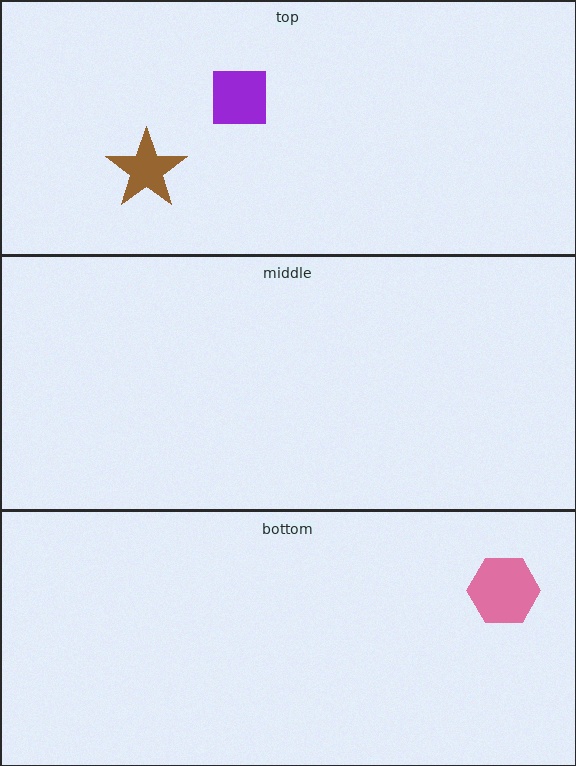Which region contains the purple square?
The top region.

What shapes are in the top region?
The brown star, the purple square.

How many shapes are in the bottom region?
1.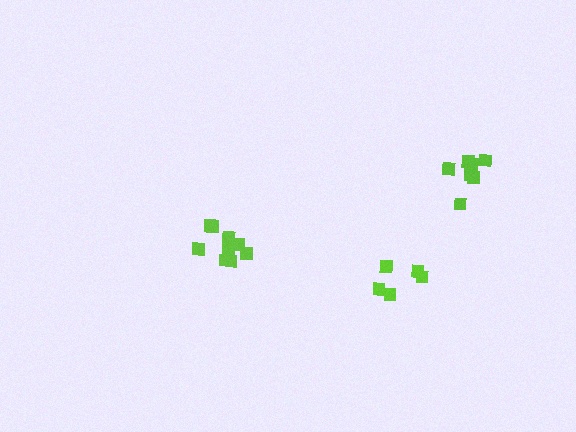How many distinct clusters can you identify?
There are 3 distinct clusters.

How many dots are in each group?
Group 1: 7 dots, Group 2: 9 dots, Group 3: 5 dots (21 total).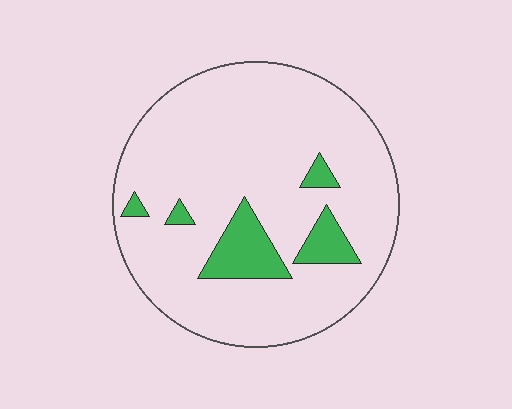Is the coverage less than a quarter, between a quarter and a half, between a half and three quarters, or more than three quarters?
Less than a quarter.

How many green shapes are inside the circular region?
5.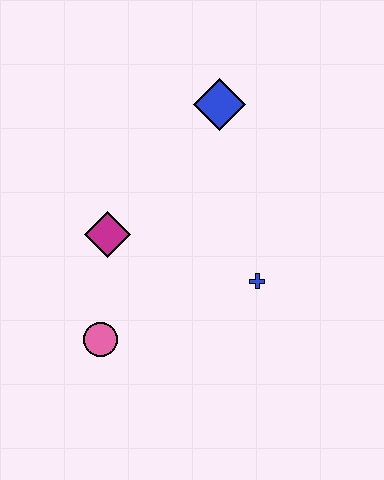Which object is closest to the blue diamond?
The magenta diamond is closest to the blue diamond.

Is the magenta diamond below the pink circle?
No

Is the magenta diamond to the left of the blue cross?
Yes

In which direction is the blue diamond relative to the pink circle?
The blue diamond is above the pink circle.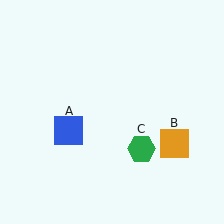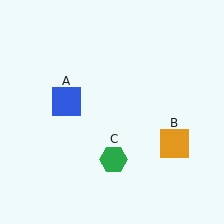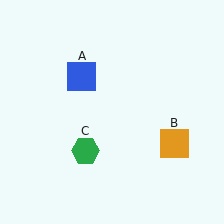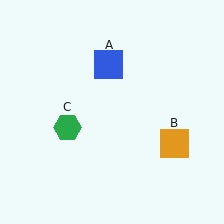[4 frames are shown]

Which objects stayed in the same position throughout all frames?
Orange square (object B) remained stationary.